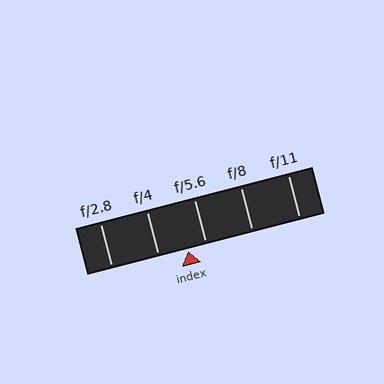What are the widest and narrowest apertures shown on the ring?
The widest aperture shown is f/2.8 and the narrowest is f/11.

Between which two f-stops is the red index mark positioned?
The index mark is between f/4 and f/5.6.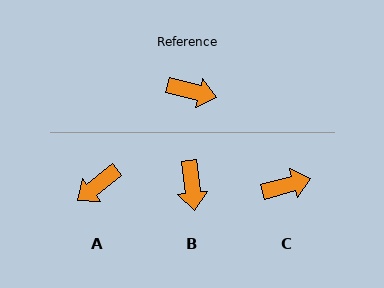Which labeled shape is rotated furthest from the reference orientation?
A, about 128 degrees away.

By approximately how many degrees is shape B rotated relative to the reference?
Approximately 69 degrees clockwise.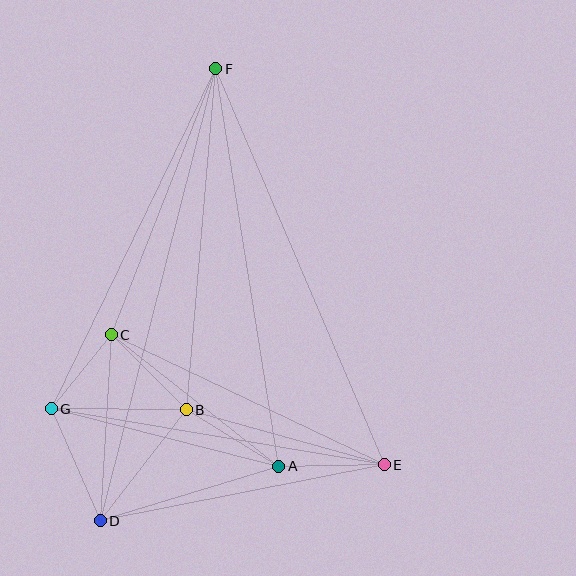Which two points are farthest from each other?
Points D and F are farthest from each other.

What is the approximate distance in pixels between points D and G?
The distance between D and G is approximately 122 pixels.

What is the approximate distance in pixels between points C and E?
The distance between C and E is approximately 303 pixels.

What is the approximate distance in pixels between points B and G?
The distance between B and G is approximately 135 pixels.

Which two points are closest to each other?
Points C and G are closest to each other.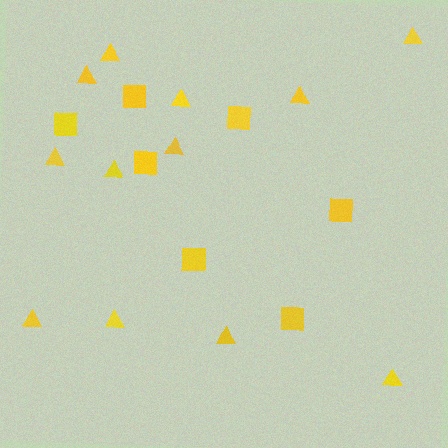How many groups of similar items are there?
There are 2 groups: one group of triangles (12) and one group of squares (7).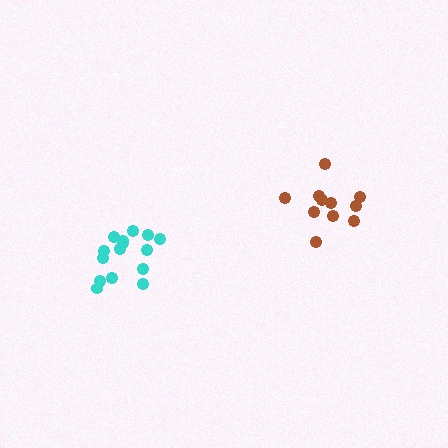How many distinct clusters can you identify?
There are 2 distinct clusters.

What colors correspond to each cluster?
The clusters are colored: cyan, brown.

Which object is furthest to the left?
The cyan cluster is leftmost.